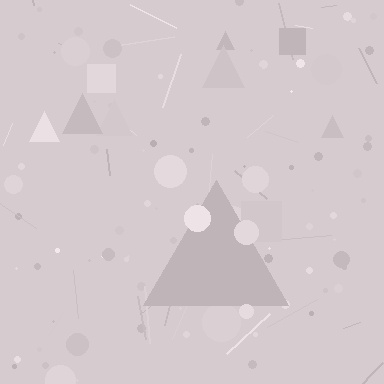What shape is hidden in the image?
A triangle is hidden in the image.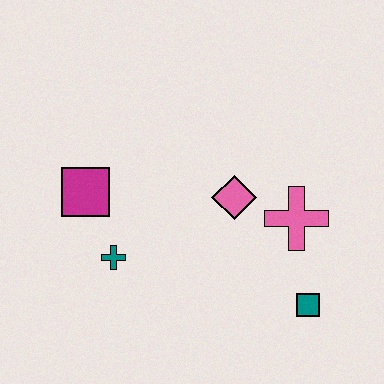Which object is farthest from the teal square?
The magenta square is farthest from the teal square.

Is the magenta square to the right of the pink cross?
No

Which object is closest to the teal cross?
The magenta square is closest to the teal cross.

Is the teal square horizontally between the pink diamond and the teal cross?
No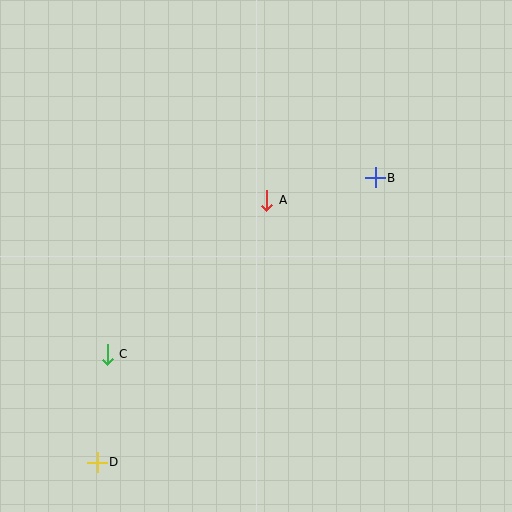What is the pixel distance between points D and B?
The distance between D and B is 398 pixels.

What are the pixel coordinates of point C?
Point C is at (107, 354).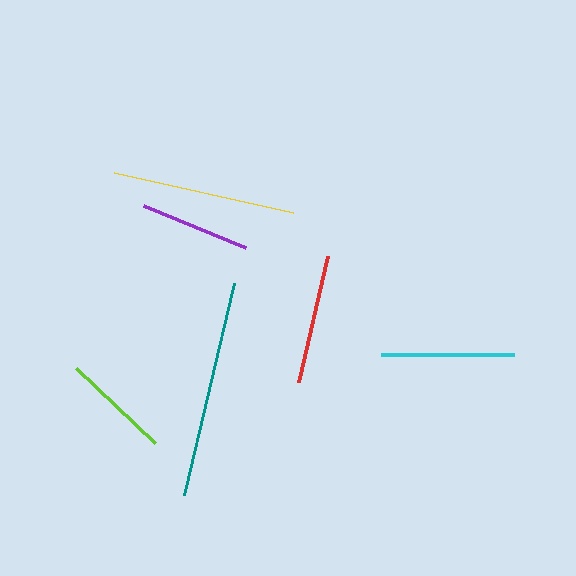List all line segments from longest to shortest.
From longest to shortest: teal, yellow, cyan, red, purple, lime.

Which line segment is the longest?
The teal line is the longest at approximately 218 pixels.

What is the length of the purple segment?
The purple segment is approximately 111 pixels long.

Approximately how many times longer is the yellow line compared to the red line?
The yellow line is approximately 1.4 times the length of the red line.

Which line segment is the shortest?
The lime line is the shortest at approximately 109 pixels.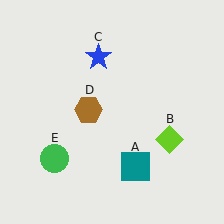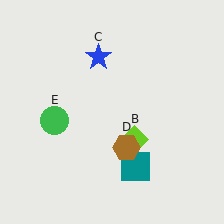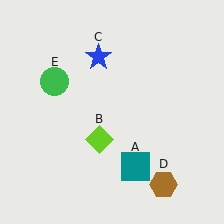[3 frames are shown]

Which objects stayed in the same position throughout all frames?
Teal square (object A) and blue star (object C) remained stationary.